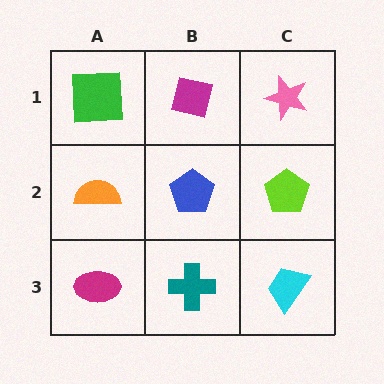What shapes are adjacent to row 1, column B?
A blue pentagon (row 2, column B), a green square (row 1, column A), a pink star (row 1, column C).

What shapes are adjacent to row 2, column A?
A green square (row 1, column A), a magenta ellipse (row 3, column A), a blue pentagon (row 2, column B).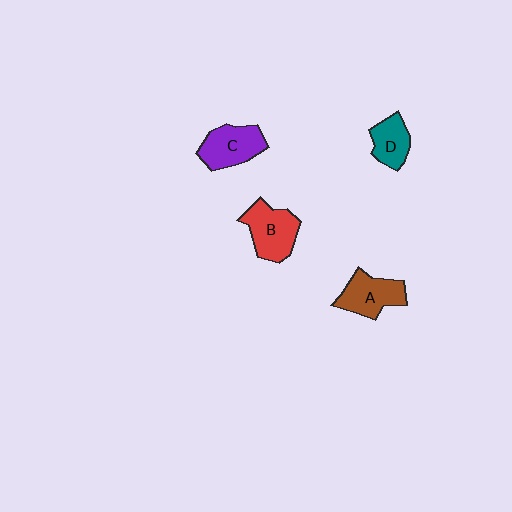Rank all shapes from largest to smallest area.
From largest to smallest: B (red), C (purple), A (brown), D (teal).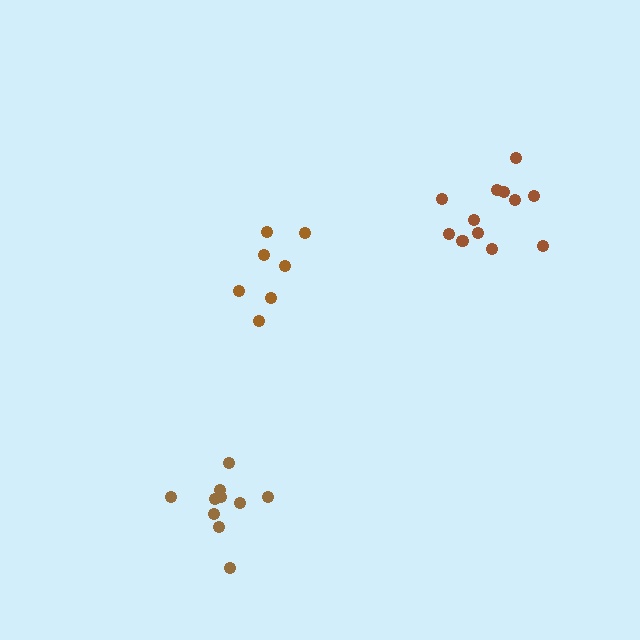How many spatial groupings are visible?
There are 3 spatial groupings.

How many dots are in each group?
Group 1: 7 dots, Group 2: 10 dots, Group 3: 12 dots (29 total).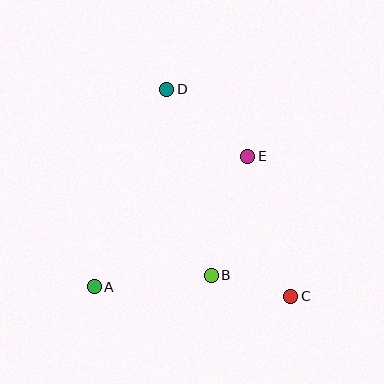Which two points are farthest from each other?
Points C and D are farthest from each other.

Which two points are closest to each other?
Points B and C are closest to each other.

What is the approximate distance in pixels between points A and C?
The distance between A and C is approximately 197 pixels.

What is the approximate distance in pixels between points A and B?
The distance between A and B is approximately 118 pixels.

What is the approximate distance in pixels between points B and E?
The distance between B and E is approximately 125 pixels.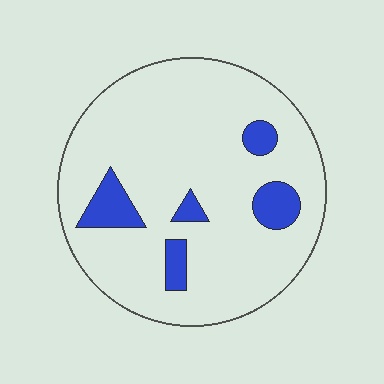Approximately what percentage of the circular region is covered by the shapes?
Approximately 10%.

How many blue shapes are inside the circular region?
5.